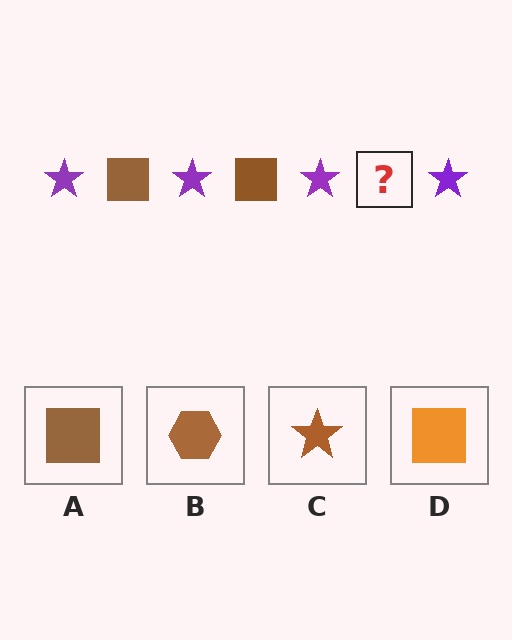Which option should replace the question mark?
Option A.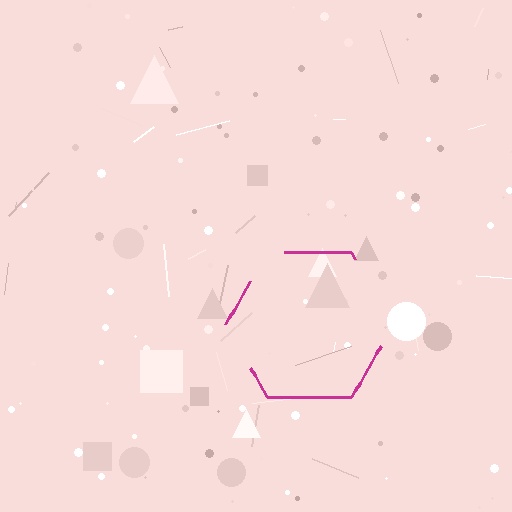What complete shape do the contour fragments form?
The contour fragments form a hexagon.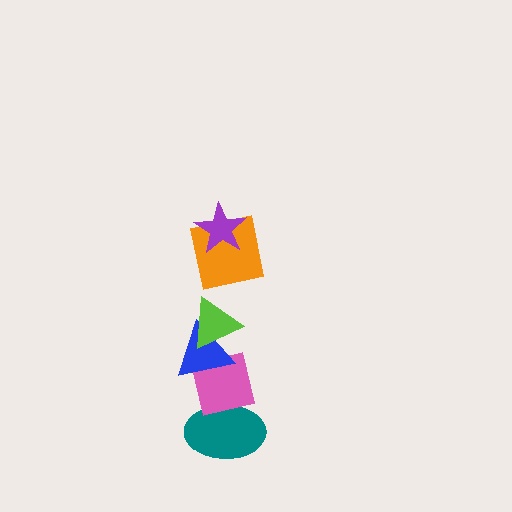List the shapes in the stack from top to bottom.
From top to bottom: the purple star, the orange square, the lime triangle, the blue triangle, the pink square, the teal ellipse.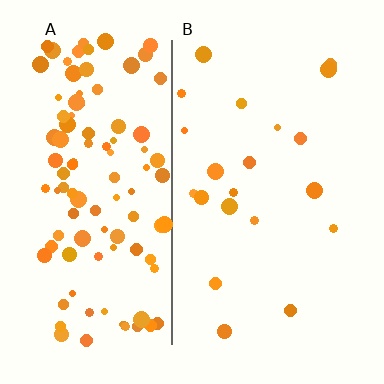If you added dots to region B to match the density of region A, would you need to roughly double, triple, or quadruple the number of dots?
Approximately quadruple.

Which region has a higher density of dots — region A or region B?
A (the left).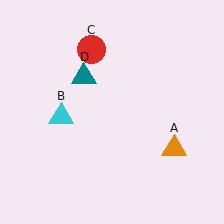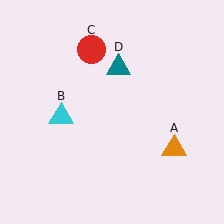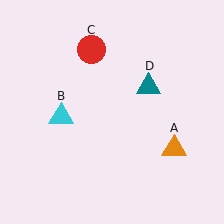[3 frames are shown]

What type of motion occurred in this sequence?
The teal triangle (object D) rotated clockwise around the center of the scene.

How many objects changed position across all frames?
1 object changed position: teal triangle (object D).